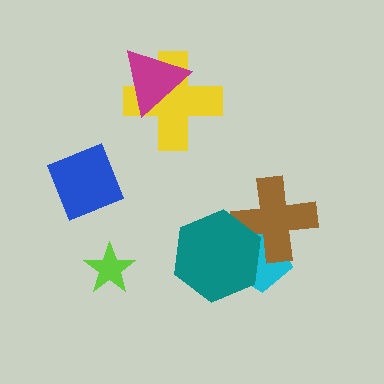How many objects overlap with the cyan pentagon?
2 objects overlap with the cyan pentagon.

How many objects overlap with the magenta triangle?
1 object overlaps with the magenta triangle.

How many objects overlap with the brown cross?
2 objects overlap with the brown cross.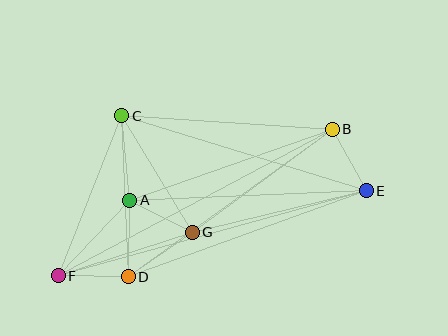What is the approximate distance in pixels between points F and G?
The distance between F and G is approximately 141 pixels.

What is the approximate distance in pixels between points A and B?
The distance between A and B is approximately 215 pixels.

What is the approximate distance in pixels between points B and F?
The distance between B and F is approximately 311 pixels.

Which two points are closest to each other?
Points A and G are closest to each other.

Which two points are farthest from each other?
Points E and F are farthest from each other.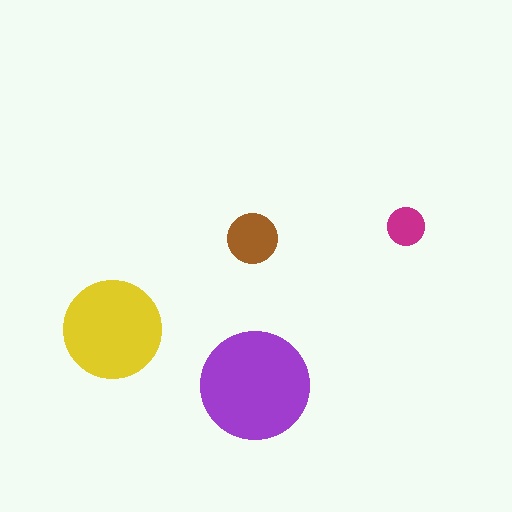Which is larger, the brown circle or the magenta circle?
The brown one.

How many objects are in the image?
There are 4 objects in the image.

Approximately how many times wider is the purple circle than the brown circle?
About 2 times wider.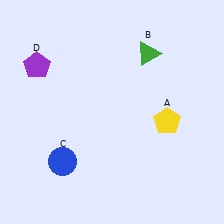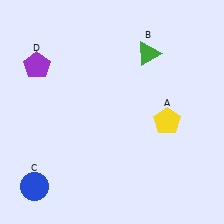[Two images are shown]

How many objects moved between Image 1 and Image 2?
1 object moved between the two images.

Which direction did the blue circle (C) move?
The blue circle (C) moved left.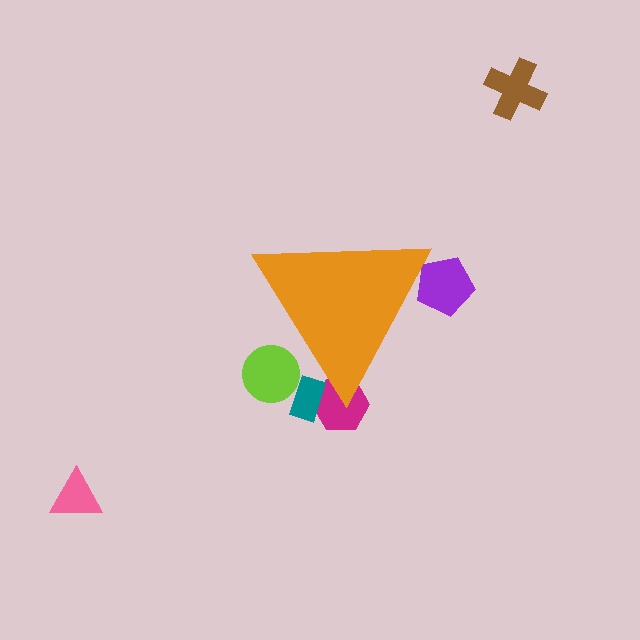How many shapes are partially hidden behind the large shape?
4 shapes are partially hidden.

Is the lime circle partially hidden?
Yes, the lime circle is partially hidden behind the orange triangle.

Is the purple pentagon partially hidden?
Yes, the purple pentagon is partially hidden behind the orange triangle.